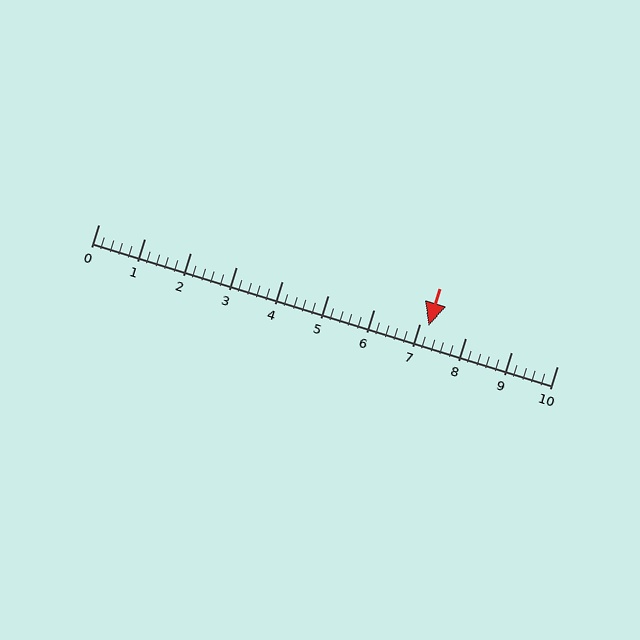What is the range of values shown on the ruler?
The ruler shows values from 0 to 10.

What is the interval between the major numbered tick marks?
The major tick marks are spaced 1 units apart.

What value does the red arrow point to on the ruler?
The red arrow points to approximately 7.2.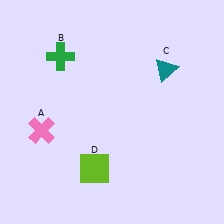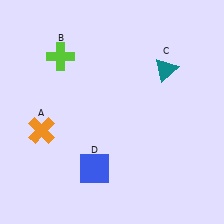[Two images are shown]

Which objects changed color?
A changed from pink to orange. B changed from green to lime. D changed from lime to blue.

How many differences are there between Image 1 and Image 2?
There are 3 differences between the two images.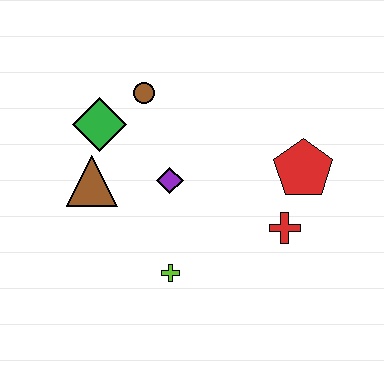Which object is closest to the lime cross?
The purple diamond is closest to the lime cross.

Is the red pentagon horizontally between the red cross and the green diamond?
No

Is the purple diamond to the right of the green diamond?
Yes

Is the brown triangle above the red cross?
Yes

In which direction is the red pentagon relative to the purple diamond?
The red pentagon is to the right of the purple diamond.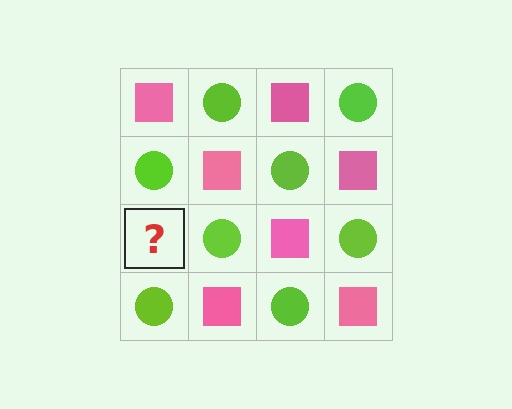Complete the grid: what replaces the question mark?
The question mark should be replaced with a pink square.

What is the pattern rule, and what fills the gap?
The rule is that it alternates pink square and lime circle in a checkerboard pattern. The gap should be filled with a pink square.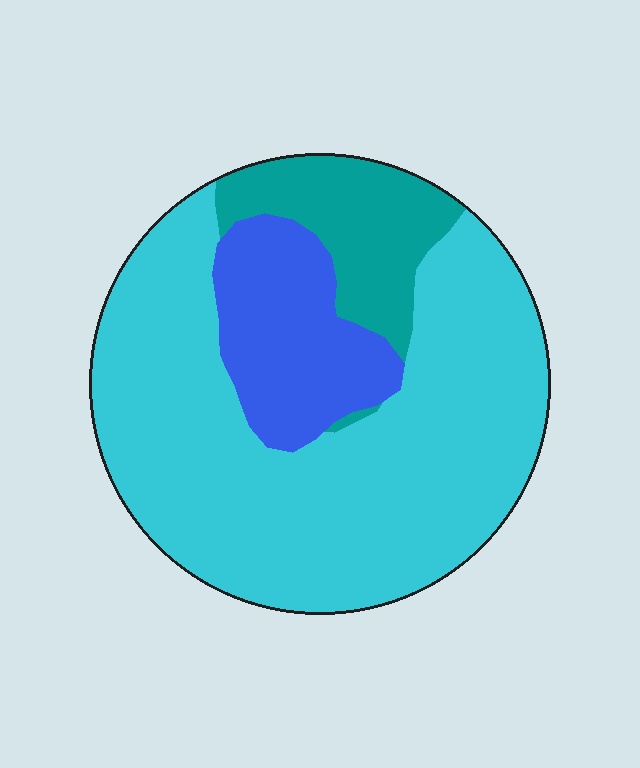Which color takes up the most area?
Cyan, at roughly 70%.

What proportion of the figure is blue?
Blue covers roughly 15% of the figure.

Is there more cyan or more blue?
Cyan.